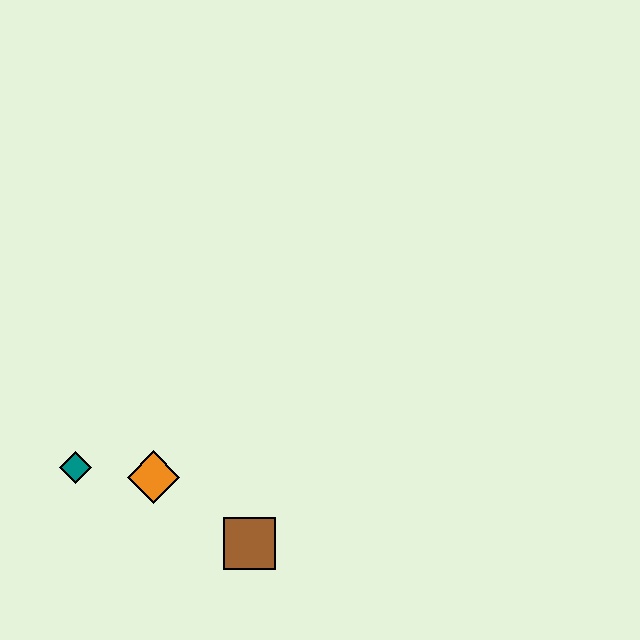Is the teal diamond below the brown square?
No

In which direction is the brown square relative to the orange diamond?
The brown square is to the right of the orange diamond.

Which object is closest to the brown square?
The orange diamond is closest to the brown square.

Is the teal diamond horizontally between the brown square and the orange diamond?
No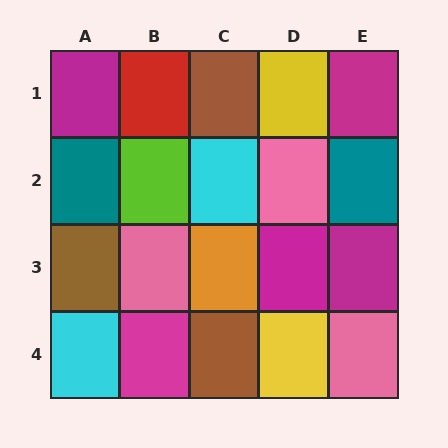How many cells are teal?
2 cells are teal.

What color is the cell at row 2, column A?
Teal.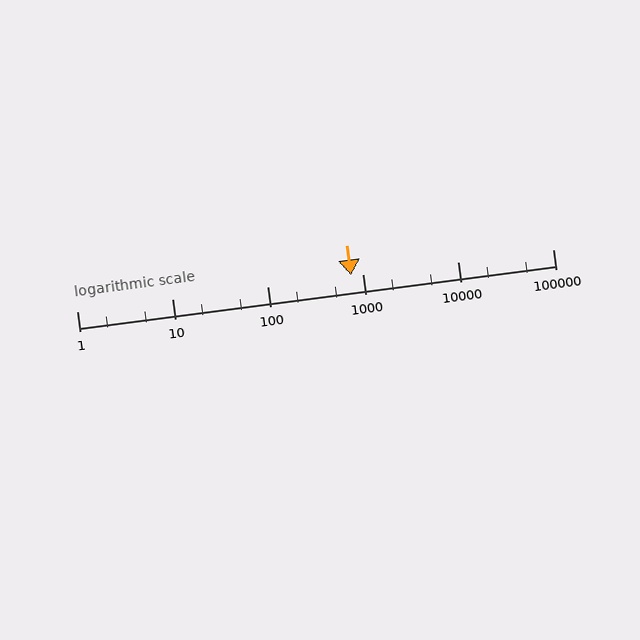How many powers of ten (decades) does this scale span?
The scale spans 5 decades, from 1 to 100000.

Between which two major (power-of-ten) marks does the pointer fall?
The pointer is between 100 and 1000.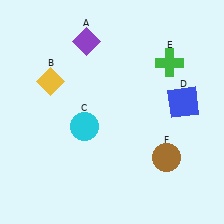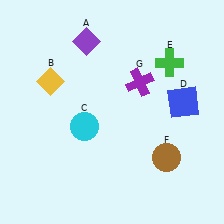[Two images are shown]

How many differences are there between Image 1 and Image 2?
There is 1 difference between the two images.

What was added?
A purple cross (G) was added in Image 2.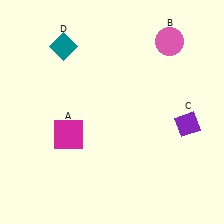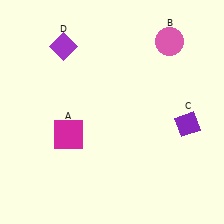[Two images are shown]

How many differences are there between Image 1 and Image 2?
There is 1 difference between the two images.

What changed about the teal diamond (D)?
In Image 1, D is teal. In Image 2, it changed to purple.